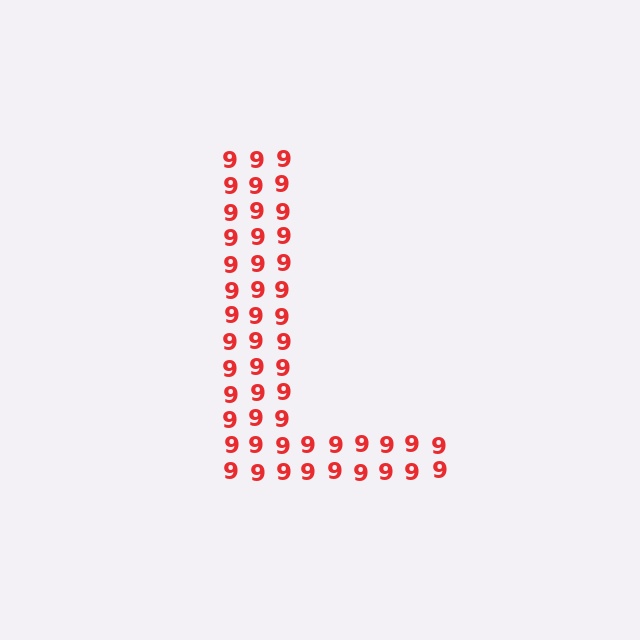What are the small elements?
The small elements are digit 9's.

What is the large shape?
The large shape is the letter L.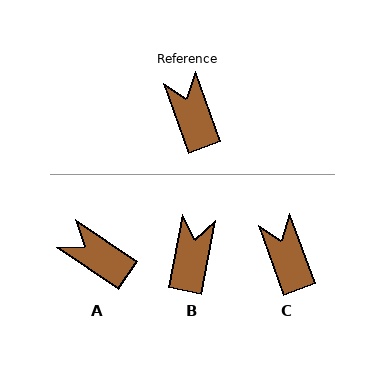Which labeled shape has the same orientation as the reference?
C.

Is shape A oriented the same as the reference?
No, it is off by about 36 degrees.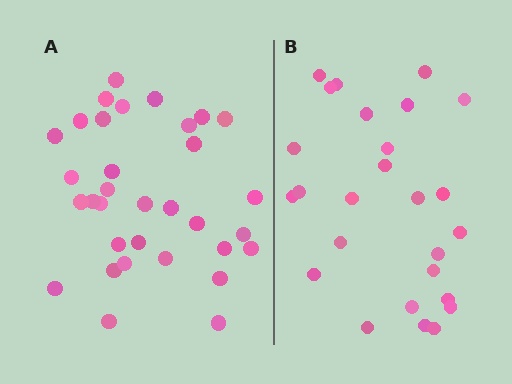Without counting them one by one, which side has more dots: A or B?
Region A (the left region) has more dots.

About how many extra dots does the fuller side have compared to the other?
Region A has roughly 8 or so more dots than region B.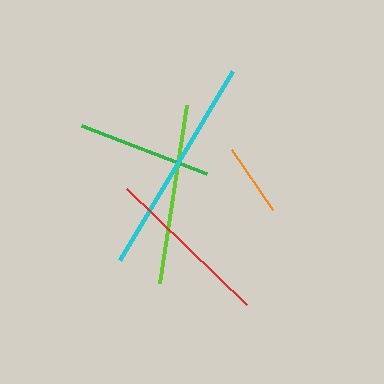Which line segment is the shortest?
The orange line is the shortest at approximately 73 pixels.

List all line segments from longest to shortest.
From longest to shortest: cyan, lime, red, green, orange.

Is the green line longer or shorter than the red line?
The red line is longer than the green line.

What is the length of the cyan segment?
The cyan segment is approximately 221 pixels long.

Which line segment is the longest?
The cyan line is the longest at approximately 221 pixels.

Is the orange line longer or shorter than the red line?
The red line is longer than the orange line.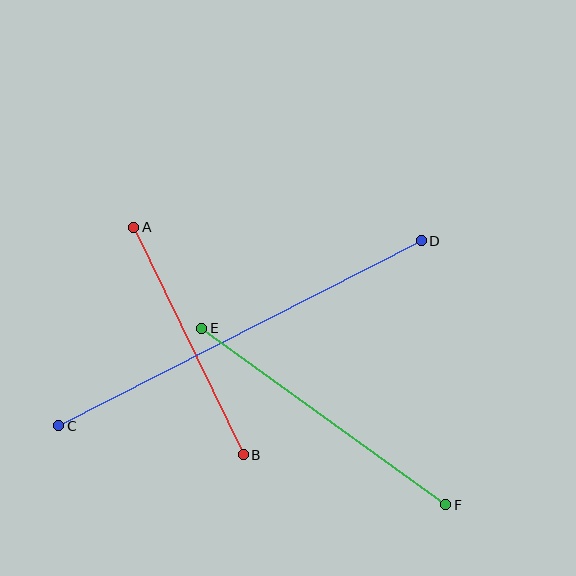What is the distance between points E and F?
The distance is approximately 301 pixels.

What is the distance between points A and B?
The distance is approximately 253 pixels.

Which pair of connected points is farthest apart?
Points C and D are farthest apart.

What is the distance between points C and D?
The distance is approximately 407 pixels.